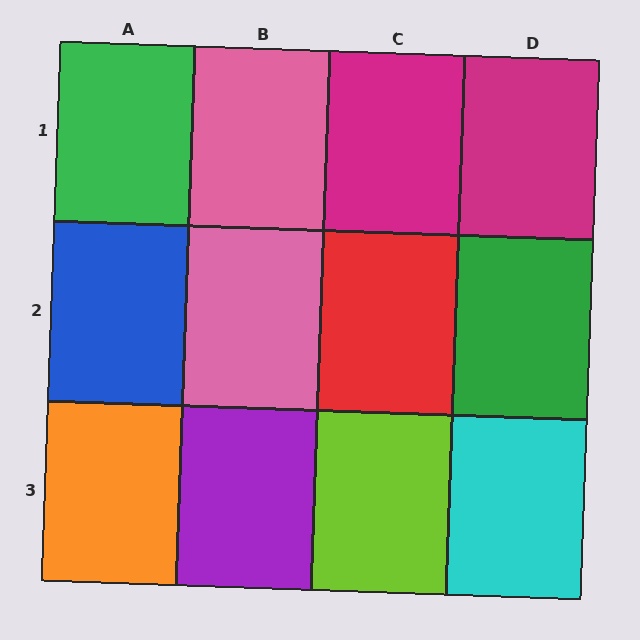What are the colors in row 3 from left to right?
Orange, purple, lime, cyan.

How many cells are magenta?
2 cells are magenta.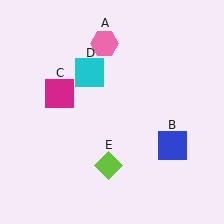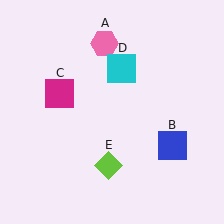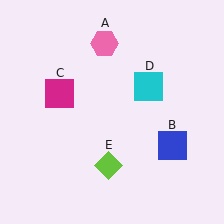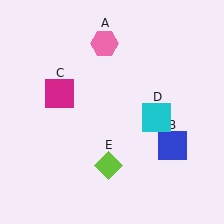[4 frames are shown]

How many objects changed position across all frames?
1 object changed position: cyan square (object D).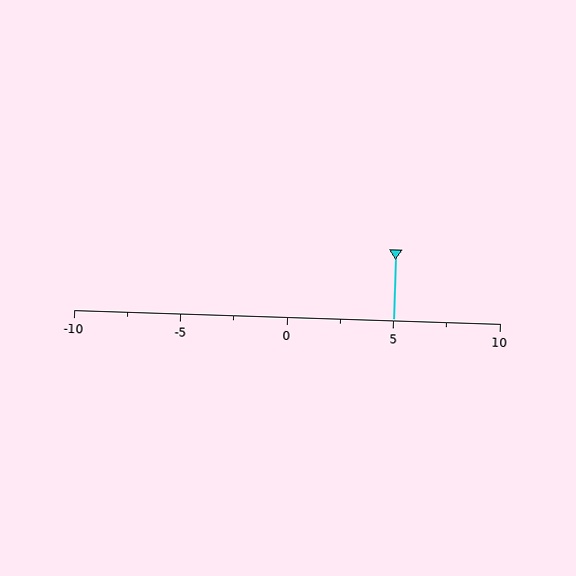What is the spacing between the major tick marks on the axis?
The major ticks are spaced 5 apart.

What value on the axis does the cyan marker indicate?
The marker indicates approximately 5.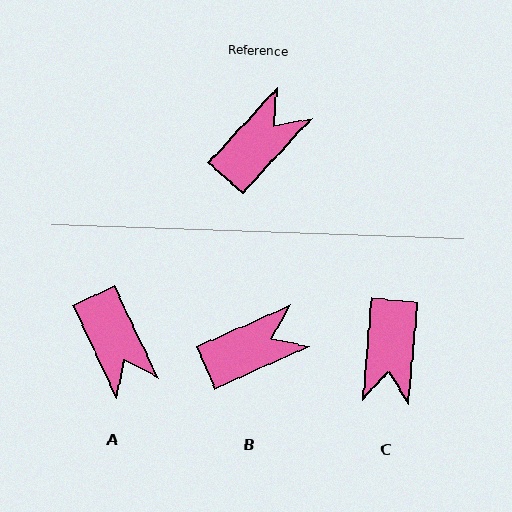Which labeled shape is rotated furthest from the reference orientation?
C, about 143 degrees away.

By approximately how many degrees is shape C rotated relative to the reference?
Approximately 143 degrees clockwise.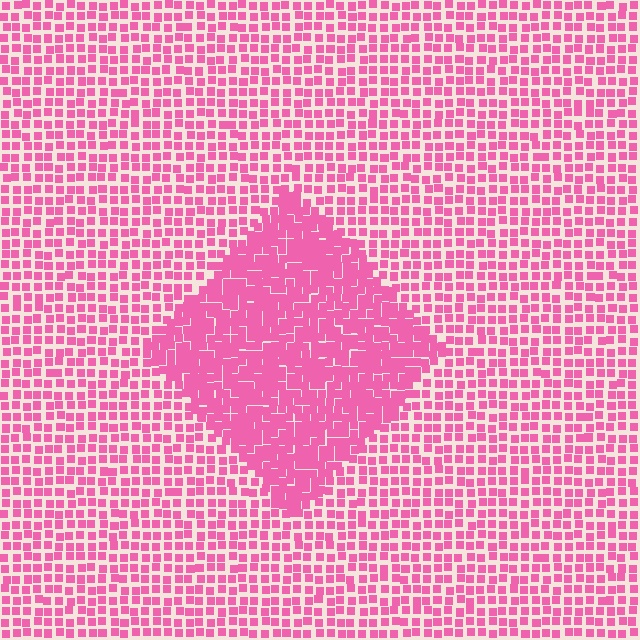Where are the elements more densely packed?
The elements are more densely packed inside the diamond boundary.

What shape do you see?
I see a diamond.